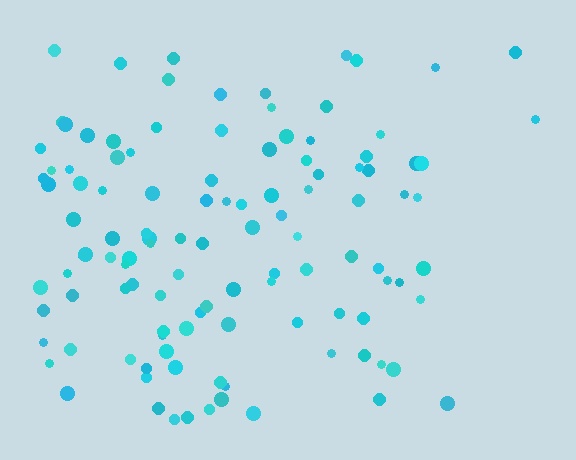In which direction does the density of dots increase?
From right to left, with the left side densest.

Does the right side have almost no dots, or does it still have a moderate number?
Still a moderate number, just noticeably fewer than the left.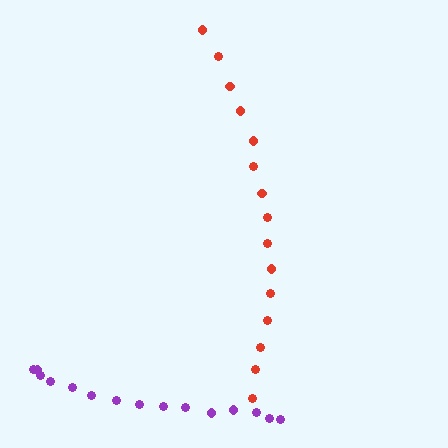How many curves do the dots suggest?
There are 2 distinct paths.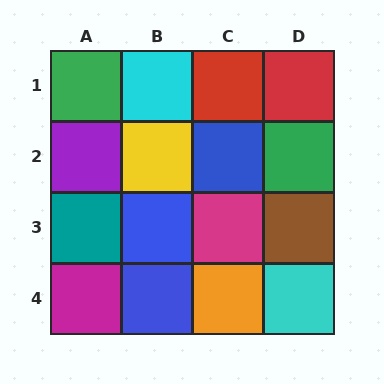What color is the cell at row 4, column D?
Cyan.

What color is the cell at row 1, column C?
Red.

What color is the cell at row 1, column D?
Red.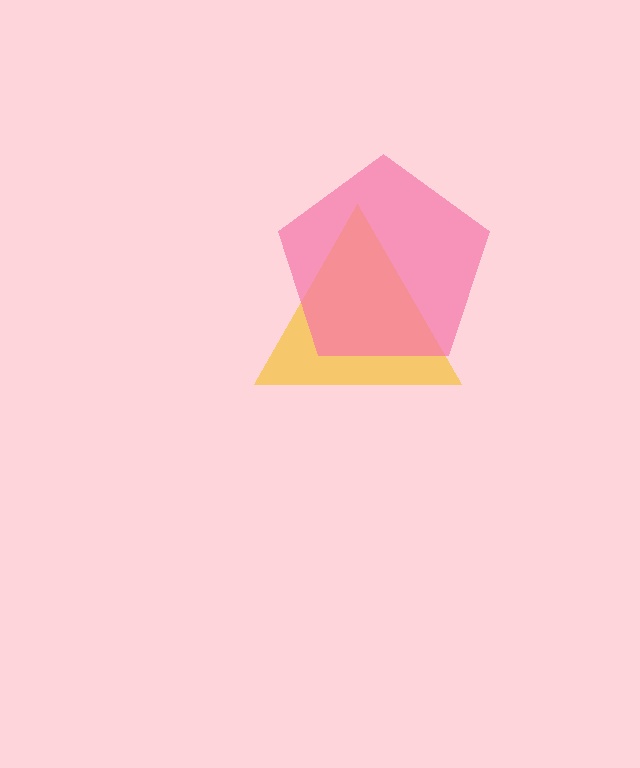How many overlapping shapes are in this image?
There are 2 overlapping shapes in the image.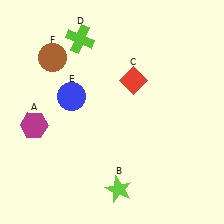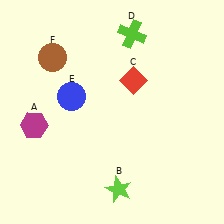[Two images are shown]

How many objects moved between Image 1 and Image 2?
1 object moved between the two images.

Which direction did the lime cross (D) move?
The lime cross (D) moved right.